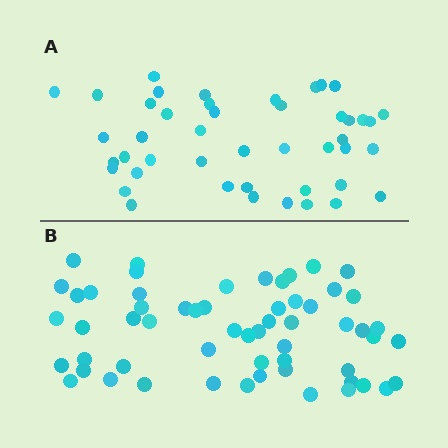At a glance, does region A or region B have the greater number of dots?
Region B (the bottom region) has more dots.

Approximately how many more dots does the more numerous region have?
Region B has approximately 15 more dots than region A.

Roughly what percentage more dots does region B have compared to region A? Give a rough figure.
About 30% more.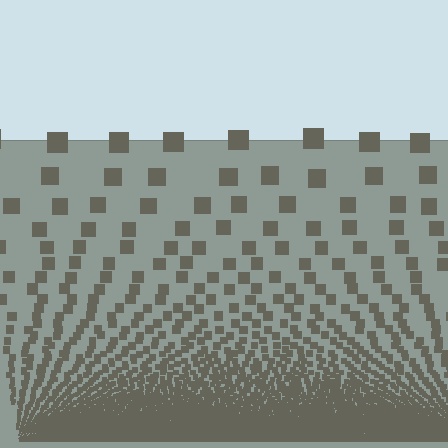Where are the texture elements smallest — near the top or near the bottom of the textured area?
Near the bottom.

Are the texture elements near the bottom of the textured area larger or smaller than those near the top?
Smaller. The gradient is inverted — elements near the bottom are smaller and denser.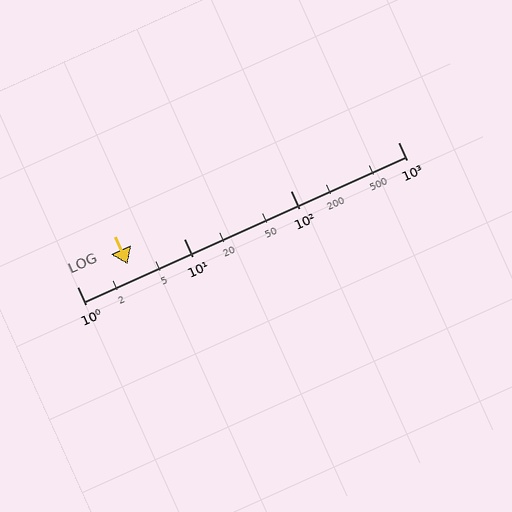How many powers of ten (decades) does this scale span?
The scale spans 3 decades, from 1 to 1000.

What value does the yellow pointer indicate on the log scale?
The pointer indicates approximately 3.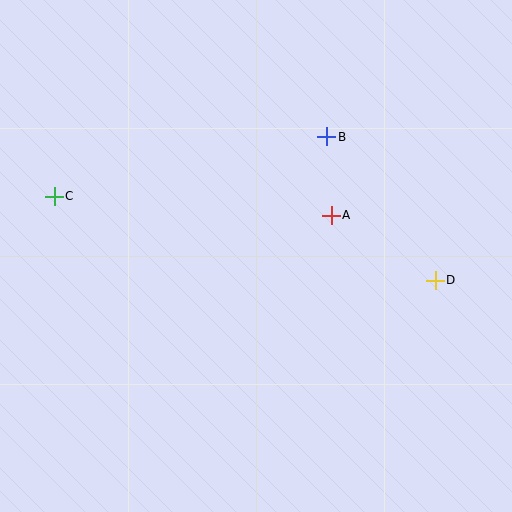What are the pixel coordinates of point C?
Point C is at (54, 196).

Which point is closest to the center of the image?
Point A at (331, 215) is closest to the center.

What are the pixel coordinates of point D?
Point D is at (435, 280).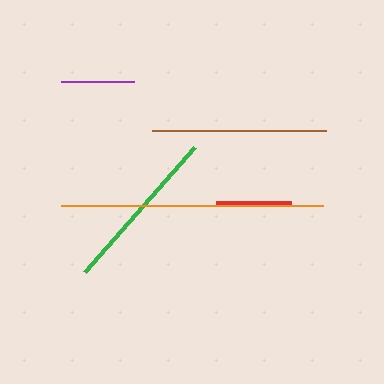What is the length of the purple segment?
The purple segment is approximately 73 pixels long.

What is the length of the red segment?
The red segment is approximately 75 pixels long.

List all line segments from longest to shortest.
From longest to shortest: orange, brown, green, red, purple.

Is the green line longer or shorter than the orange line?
The orange line is longer than the green line.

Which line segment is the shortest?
The purple line is the shortest at approximately 73 pixels.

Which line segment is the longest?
The orange line is the longest at approximately 262 pixels.